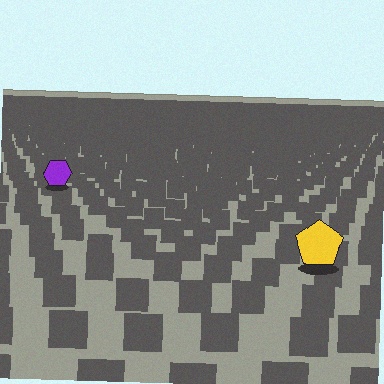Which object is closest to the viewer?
The yellow pentagon is closest. The texture marks near it are larger and more spread out.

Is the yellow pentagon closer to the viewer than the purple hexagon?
Yes. The yellow pentagon is closer — you can tell from the texture gradient: the ground texture is coarser near it.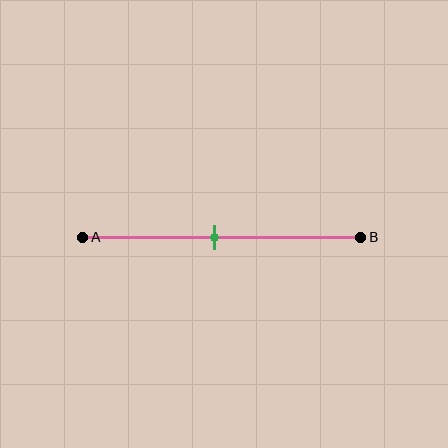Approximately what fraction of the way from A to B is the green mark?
The green mark is approximately 50% of the way from A to B.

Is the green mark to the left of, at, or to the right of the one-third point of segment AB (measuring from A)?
The green mark is to the right of the one-third point of segment AB.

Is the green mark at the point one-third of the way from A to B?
No, the mark is at about 50% from A, not at the 33% one-third point.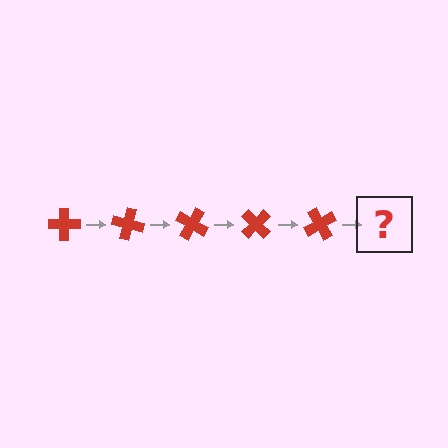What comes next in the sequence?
The next element should be a red cross rotated 75 degrees.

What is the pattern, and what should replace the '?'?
The pattern is that the cross rotates 15 degrees each step. The '?' should be a red cross rotated 75 degrees.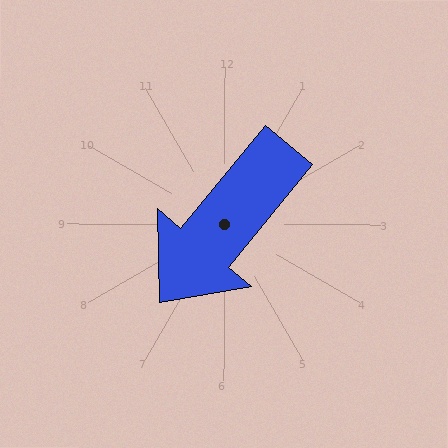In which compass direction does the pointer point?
Southwest.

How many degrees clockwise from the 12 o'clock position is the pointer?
Approximately 219 degrees.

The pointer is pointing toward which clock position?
Roughly 7 o'clock.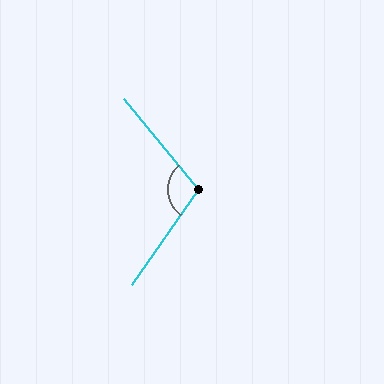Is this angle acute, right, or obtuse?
It is obtuse.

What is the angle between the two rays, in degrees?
Approximately 105 degrees.